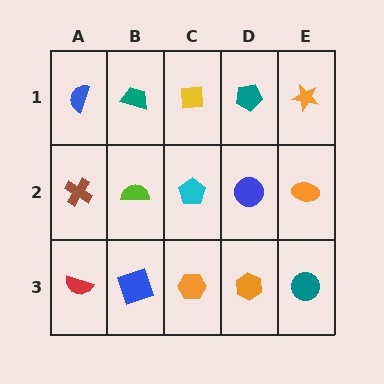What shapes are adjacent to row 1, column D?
A blue circle (row 2, column D), a yellow square (row 1, column C), an orange star (row 1, column E).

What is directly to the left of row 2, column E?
A blue circle.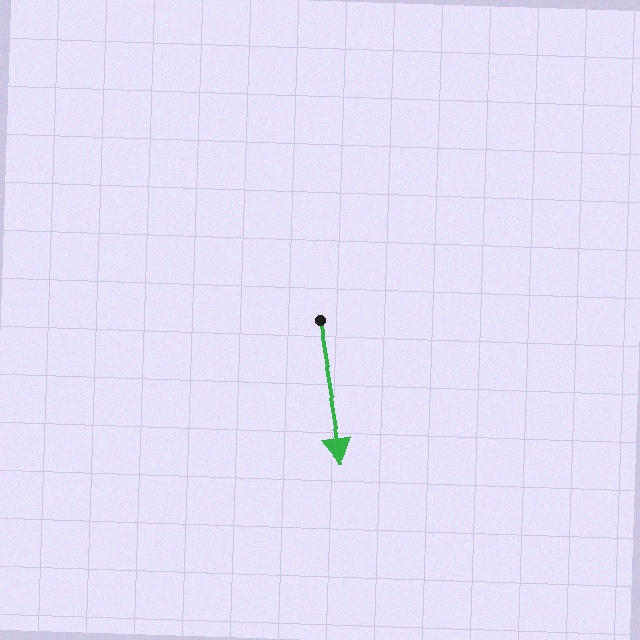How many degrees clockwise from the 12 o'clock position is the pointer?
Approximately 170 degrees.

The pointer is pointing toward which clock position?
Roughly 6 o'clock.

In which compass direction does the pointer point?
South.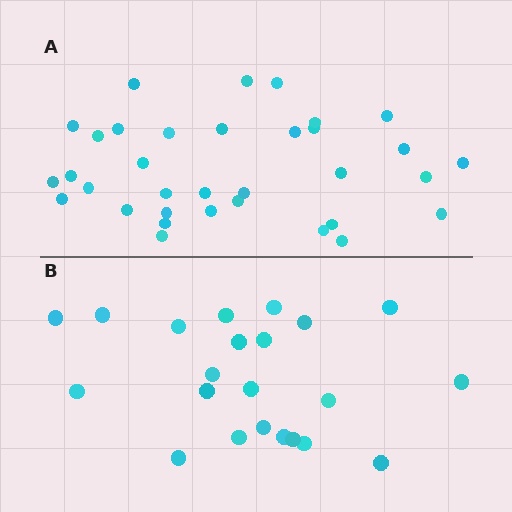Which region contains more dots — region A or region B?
Region A (the top region) has more dots.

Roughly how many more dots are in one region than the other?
Region A has roughly 12 or so more dots than region B.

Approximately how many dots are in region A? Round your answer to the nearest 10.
About 30 dots. (The exact count is 34, which rounds to 30.)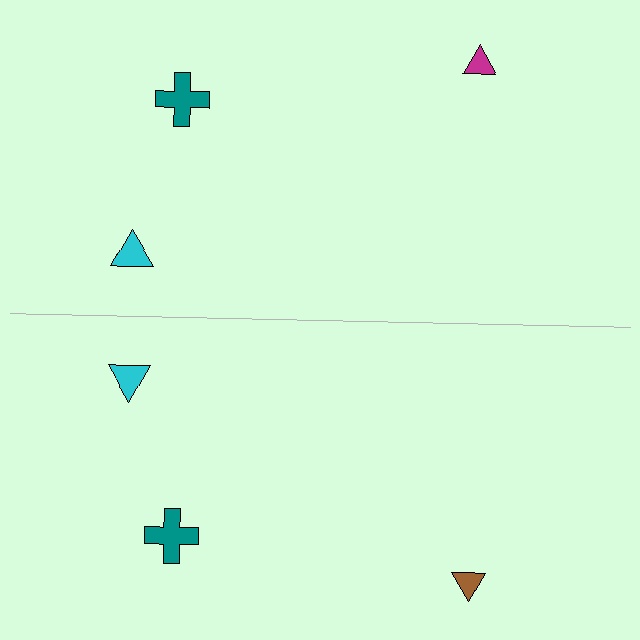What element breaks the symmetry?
The brown triangle on the bottom side breaks the symmetry — its mirror counterpart is magenta.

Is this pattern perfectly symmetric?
No, the pattern is not perfectly symmetric. The brown triangle on the bottom side breaks the symmetry — its mirror counterpart is magenta.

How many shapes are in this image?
There are 6 shapes in this image.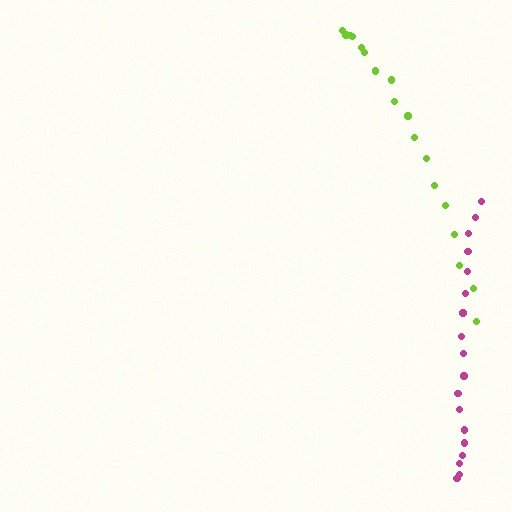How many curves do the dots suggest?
There are 2 distinct paths.